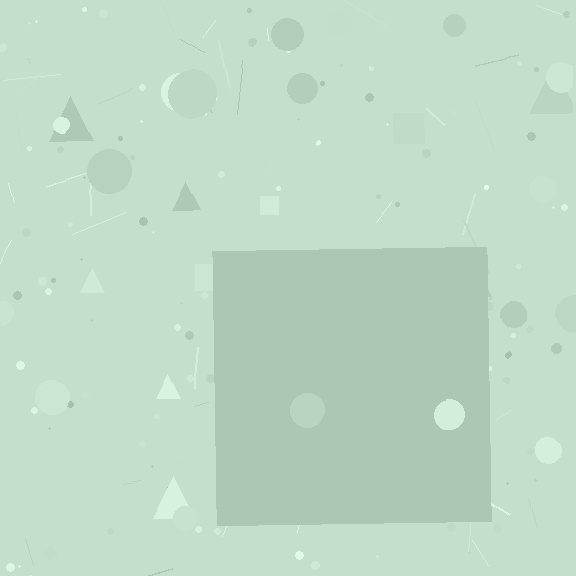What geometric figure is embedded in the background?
A square is embedded in the background.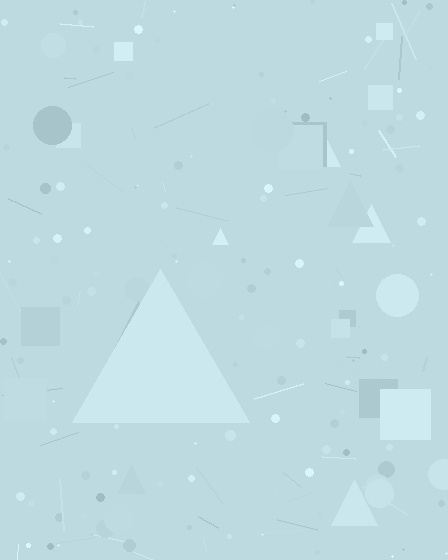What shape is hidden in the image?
A triangle is hidden in the image.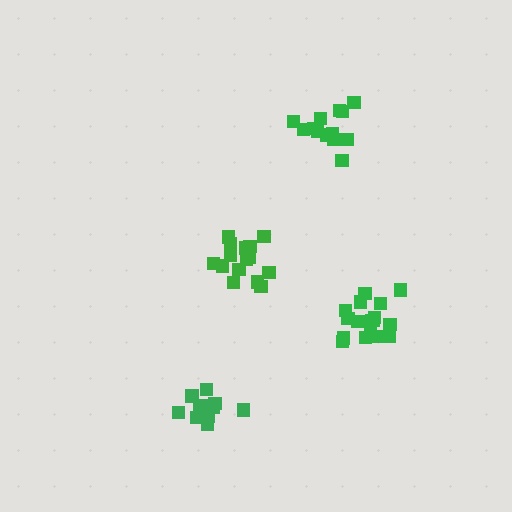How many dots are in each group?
Group 1: 16 dots, Group 2: 13 dots, Group 3: 18 dots, Group 4: 12 dots (59 total).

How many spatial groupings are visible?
There are 4 spatial groupings.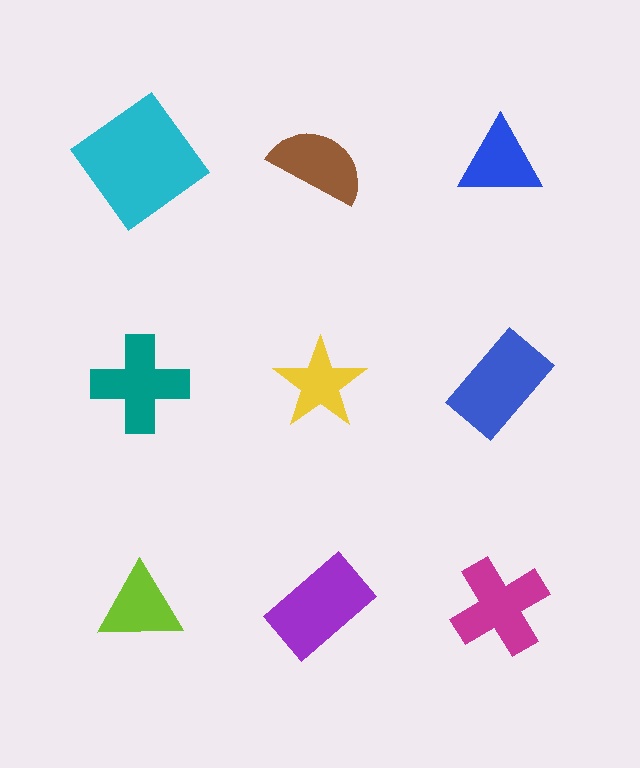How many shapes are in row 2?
3 shapes.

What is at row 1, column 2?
A brown semicircle.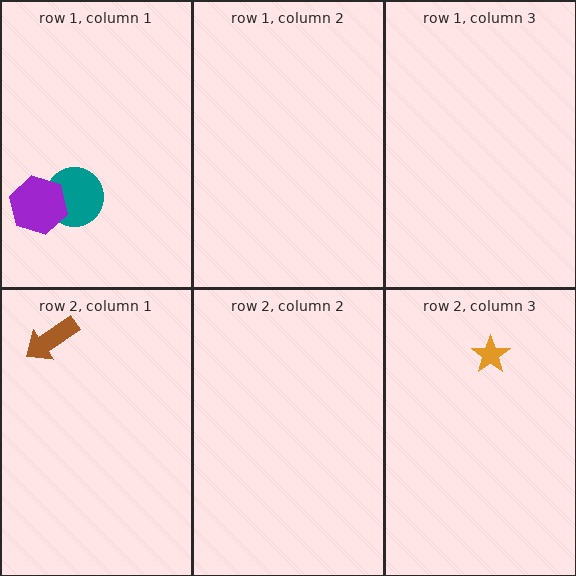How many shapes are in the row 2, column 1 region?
1.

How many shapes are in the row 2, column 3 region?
1.